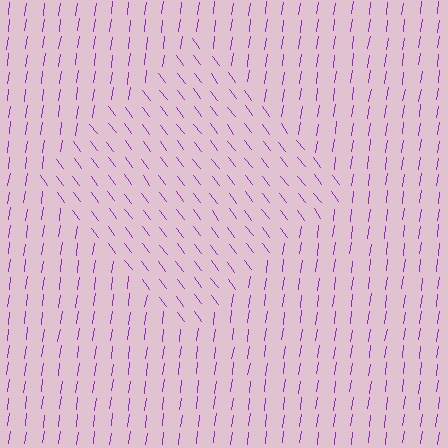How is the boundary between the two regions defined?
The boundary is defined purely by a change in line orientation (approximately 45 degrees difference). All lines are the same color and thickness.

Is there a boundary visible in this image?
Yes, there is a texture boundary formed by a change in line orientation.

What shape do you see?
I see a diamond.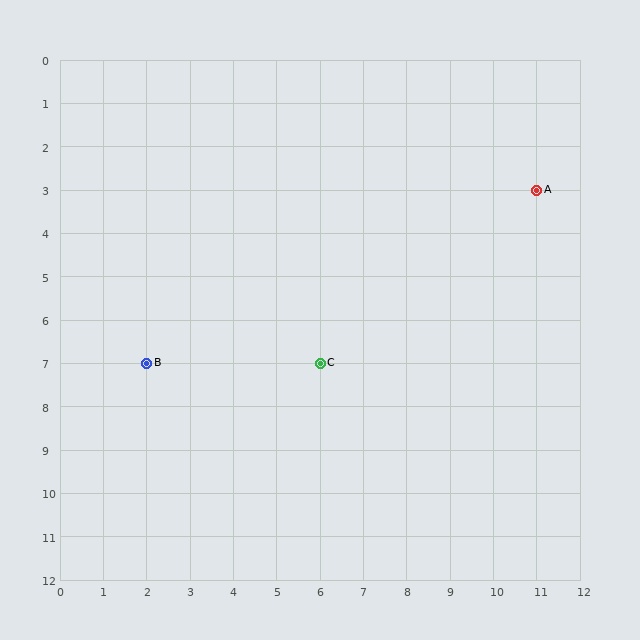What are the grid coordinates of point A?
Point A is at grid coordinates (11, 3).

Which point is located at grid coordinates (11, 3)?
Point A is at (11, 3).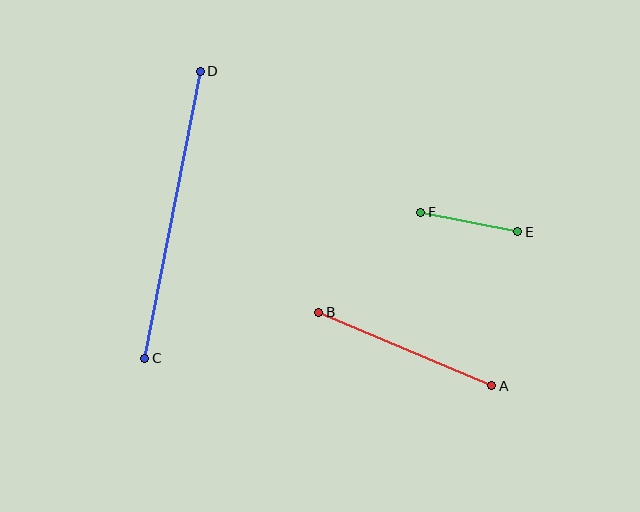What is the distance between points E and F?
The distance is approximately 99 pixels.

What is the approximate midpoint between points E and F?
The midpoint is at approximately (469, 222) pixels.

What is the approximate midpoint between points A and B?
The midpoint is at approximately (405, 349) pixels.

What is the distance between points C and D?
The distance is approximately 292 pixels.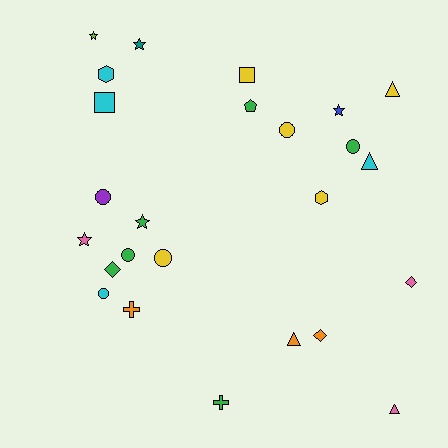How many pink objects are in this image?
There are 3 pink objects.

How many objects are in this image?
There are 25 objects.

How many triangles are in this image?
There are 4 triangles.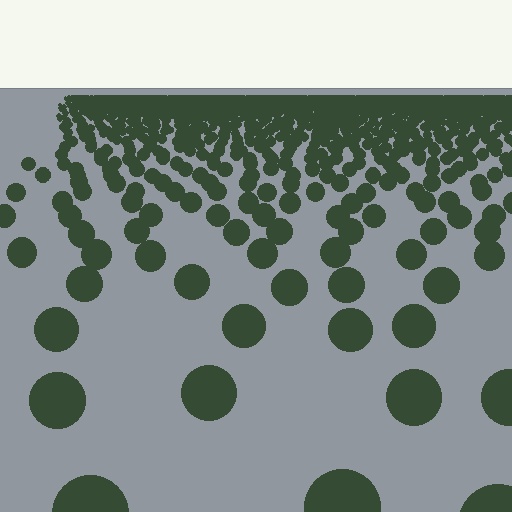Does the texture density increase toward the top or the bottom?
Density increases toward the top.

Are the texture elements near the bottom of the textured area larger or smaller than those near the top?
Larger. Near the bottom, elements are closer to the viewer and appear at a bigger on-screen size.